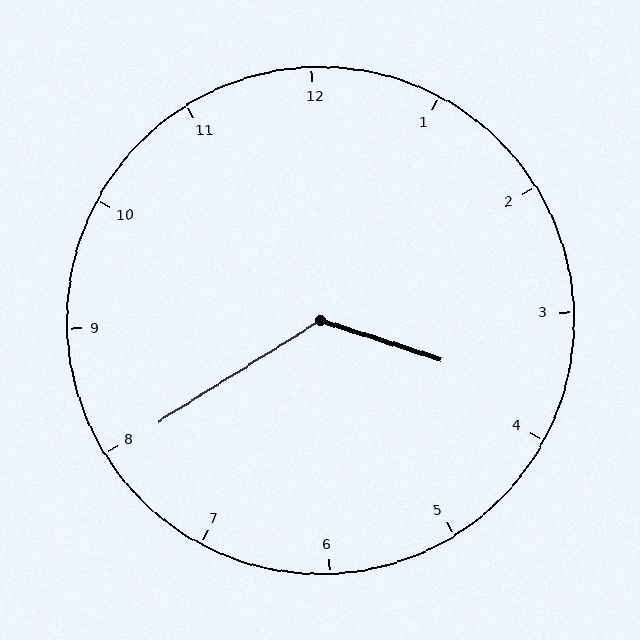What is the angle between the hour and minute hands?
Approximately 130 degrees.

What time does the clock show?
3:40.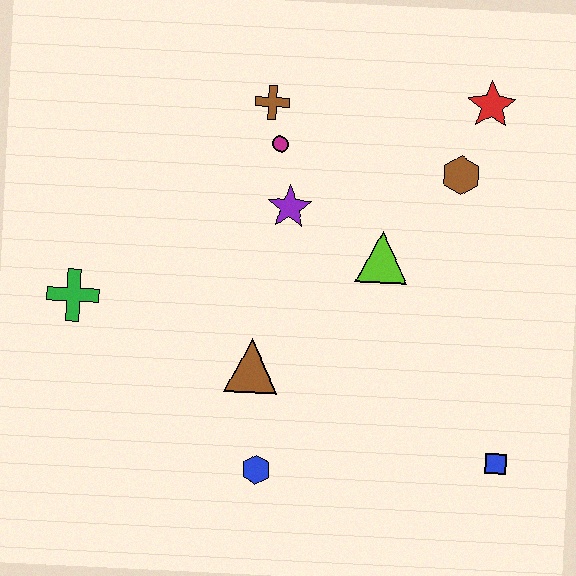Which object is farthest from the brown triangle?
The red star is farthest from the brown triangle.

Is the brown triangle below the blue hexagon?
No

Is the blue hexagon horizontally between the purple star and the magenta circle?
No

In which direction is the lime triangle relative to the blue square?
The lime triangle is above the blue square.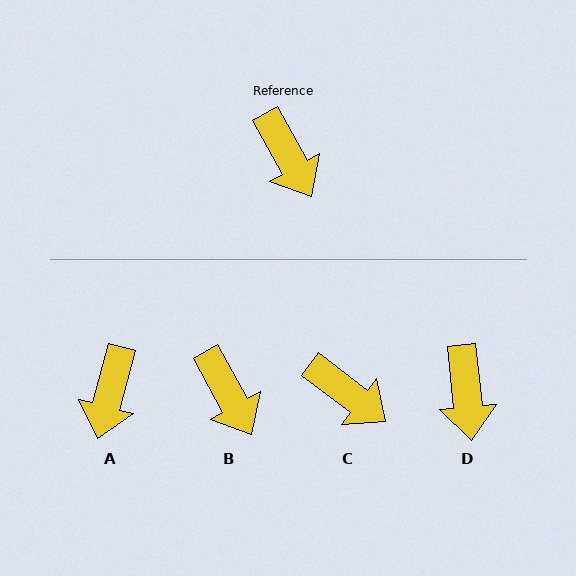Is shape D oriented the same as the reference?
No, it is off by about 23 degrees.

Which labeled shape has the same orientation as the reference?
B.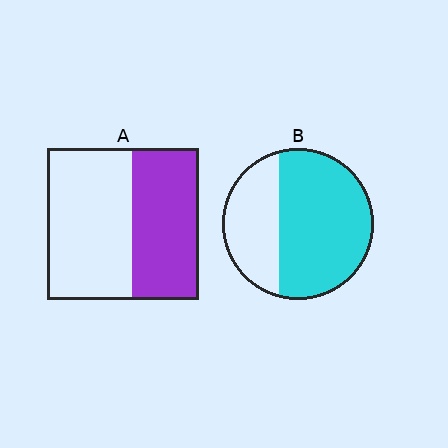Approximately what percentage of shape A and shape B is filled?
A is approximately 45% and B is approximately 65%.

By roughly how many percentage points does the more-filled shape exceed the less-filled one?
By roughly 20 percentage points (B over A).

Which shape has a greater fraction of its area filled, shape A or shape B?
Shape B.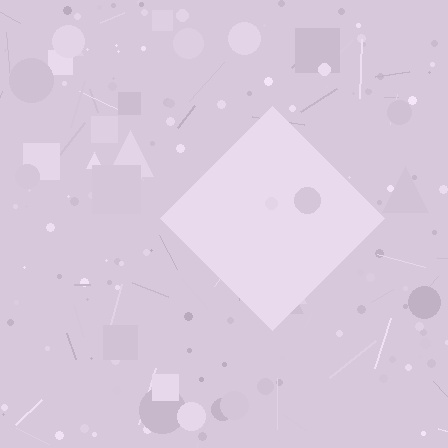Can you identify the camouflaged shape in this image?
The camouflaged shape is a diamond.